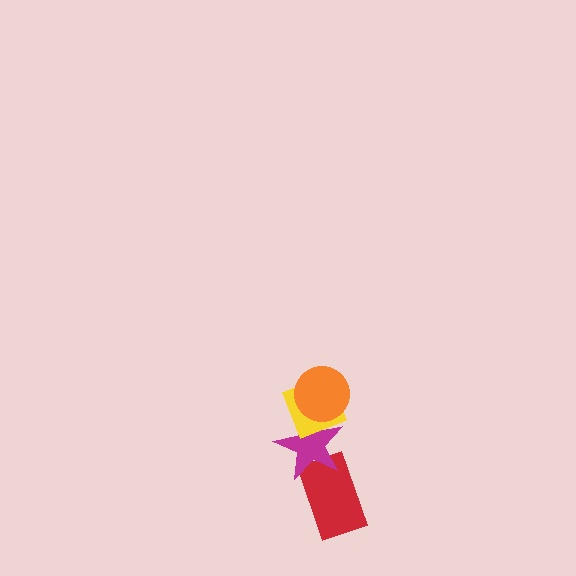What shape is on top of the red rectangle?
The magenta star is on top of the red rectangle.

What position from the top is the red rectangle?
The red rectangle is 4th from the top.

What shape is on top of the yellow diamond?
The orange circle is on top of the yellow diamond.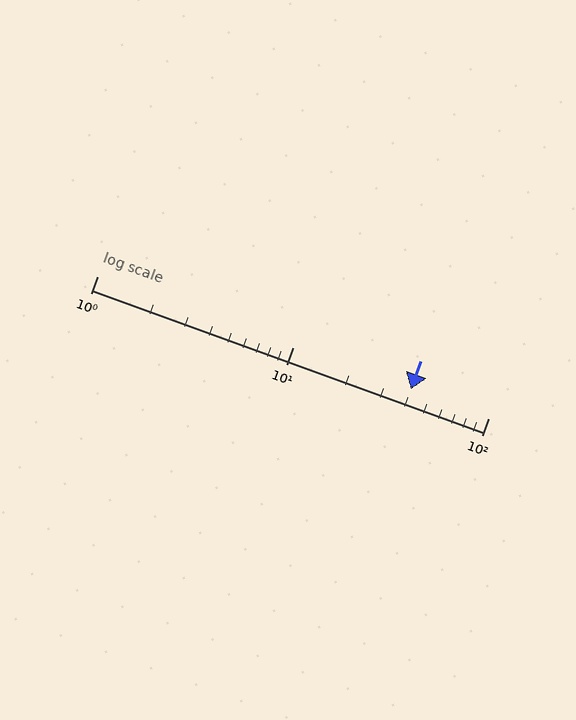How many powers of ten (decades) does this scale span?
The scale spans 2 decades, from 1 to 100.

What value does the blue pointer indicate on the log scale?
The pointer indicates approximately 40.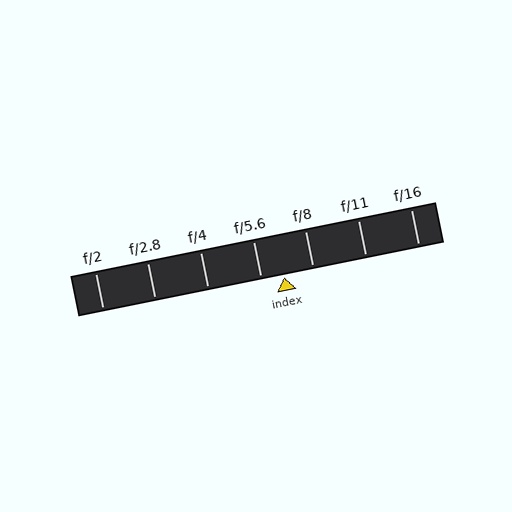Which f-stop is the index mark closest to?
The index mark is closest to f/5.6.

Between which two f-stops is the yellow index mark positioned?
The index mark is between f/5.6 and f/8.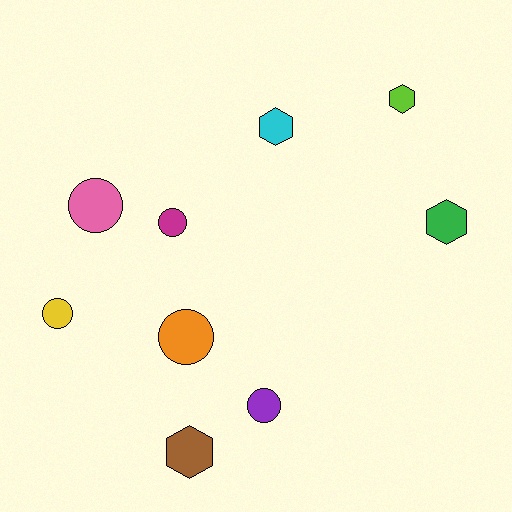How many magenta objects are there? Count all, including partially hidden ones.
There is 1 magenta object.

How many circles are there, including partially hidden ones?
There are 5 circles.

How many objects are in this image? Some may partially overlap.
There are 9 objects.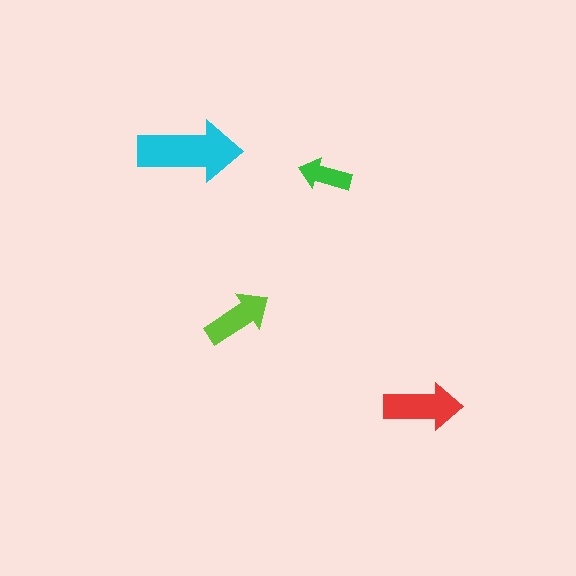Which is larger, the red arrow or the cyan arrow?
The cyan one.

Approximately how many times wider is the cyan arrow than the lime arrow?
About 1.5 times wider.